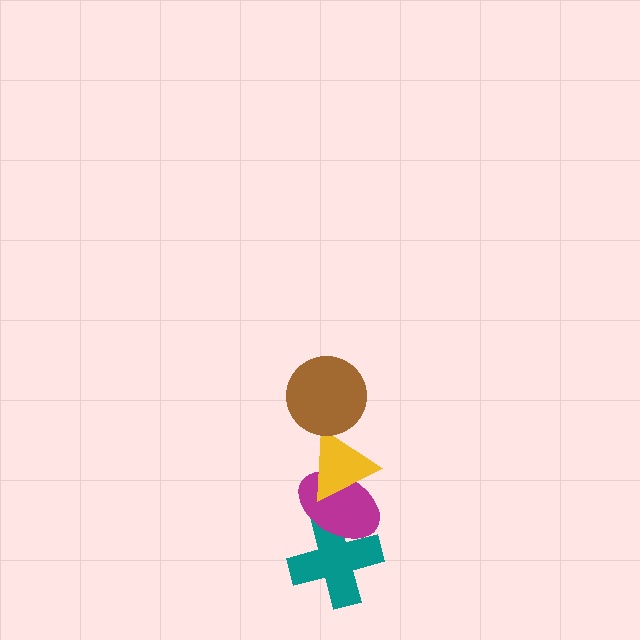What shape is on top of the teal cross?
The magenta ellipse is on top of the teal cross.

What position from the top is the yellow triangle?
The yellow triangle is 2nd from the top.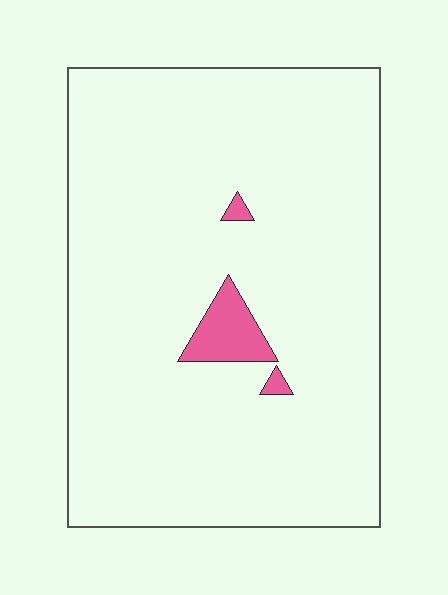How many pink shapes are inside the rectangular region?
3.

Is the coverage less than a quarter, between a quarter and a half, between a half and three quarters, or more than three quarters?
Less than a quarter.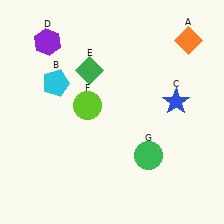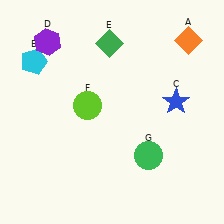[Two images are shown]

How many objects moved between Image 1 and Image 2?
2 objects moved between the two images.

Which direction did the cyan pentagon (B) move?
The cyan pentagon (B) moved left.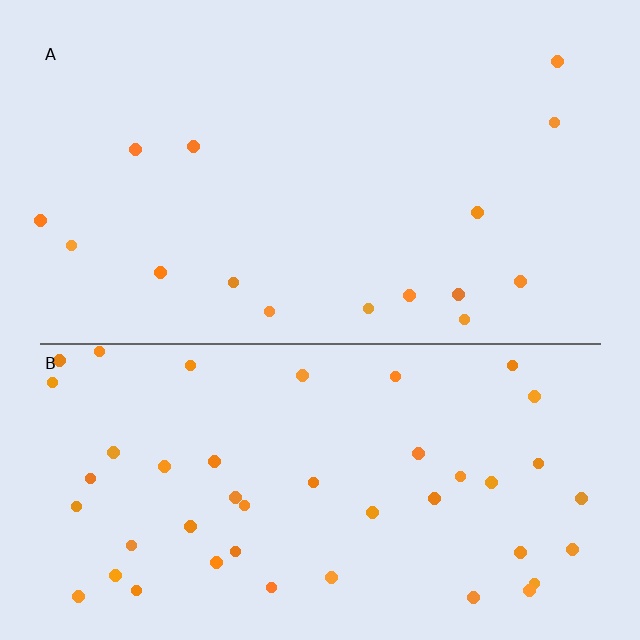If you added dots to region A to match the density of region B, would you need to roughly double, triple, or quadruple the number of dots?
Approximately triple.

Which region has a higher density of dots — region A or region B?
B (the bottom).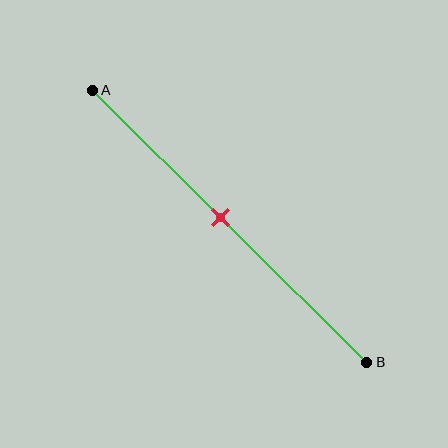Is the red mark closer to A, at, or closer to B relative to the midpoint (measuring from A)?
The red mark is closer to point A than the midpoint of segment AB.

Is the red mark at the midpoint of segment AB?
No, the mark is at about 45% from A, not at the 50% midpoint.